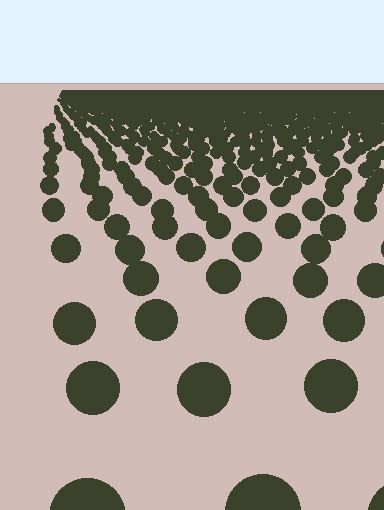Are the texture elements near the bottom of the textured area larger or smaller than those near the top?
Larger. Near the bottom, elements are closer to the viewer and appear at a bigger on-screen size.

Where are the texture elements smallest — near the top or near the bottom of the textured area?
Near the top.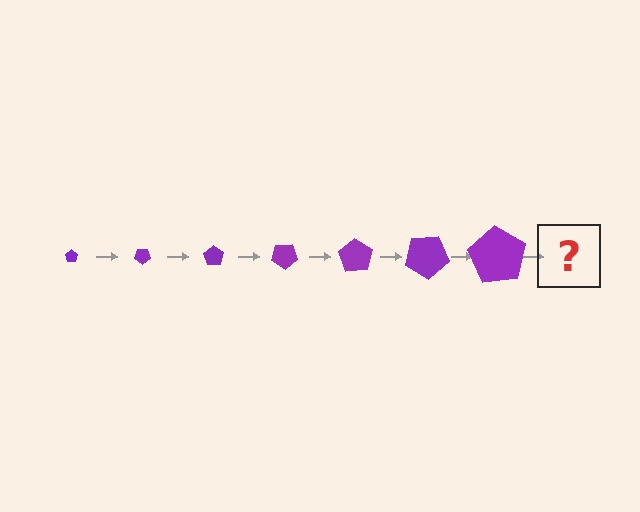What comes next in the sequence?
The next element should be a pentagon, larger than the previous one and rotated 245 degrees from the start.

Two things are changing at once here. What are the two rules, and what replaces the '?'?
The two rules are that the pentagon grows larger each step and it rotates 35 degrees each step. The '?' should be a pentagon, larger than the previous one and rotated 245 degrees from the start.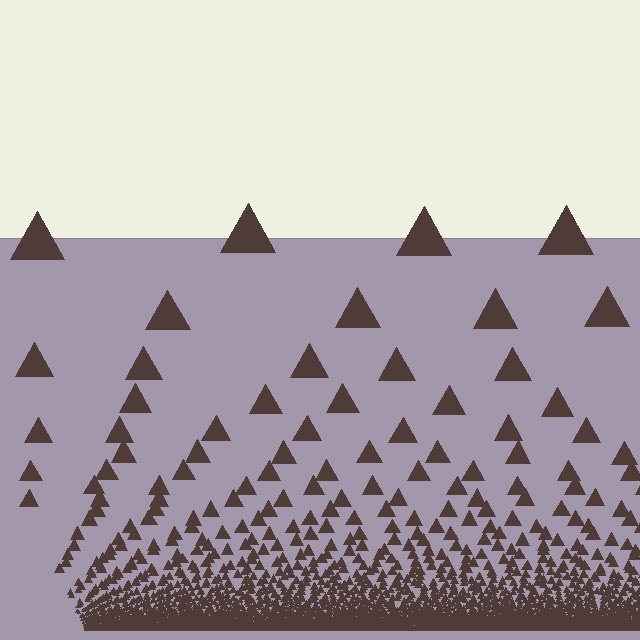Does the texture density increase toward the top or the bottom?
Density increases toward the bottom.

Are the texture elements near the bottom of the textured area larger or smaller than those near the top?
Smaller. The gradient is inverted — elements near the bottom are smaller and denser.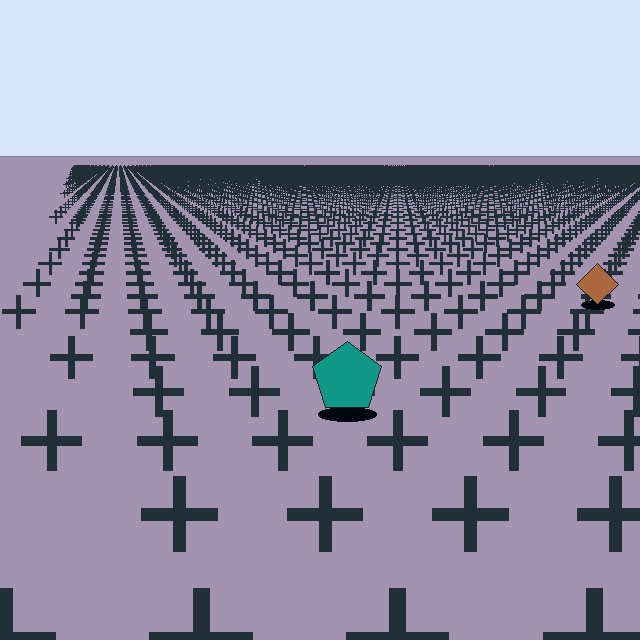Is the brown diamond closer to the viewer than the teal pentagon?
No. The teal pentagon is closer — you can tell from the texture gradient: the ground texture is coarser near it.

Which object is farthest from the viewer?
The brown diamond is farthest from the viewer. It appears smaller and the ground texture around it is denser.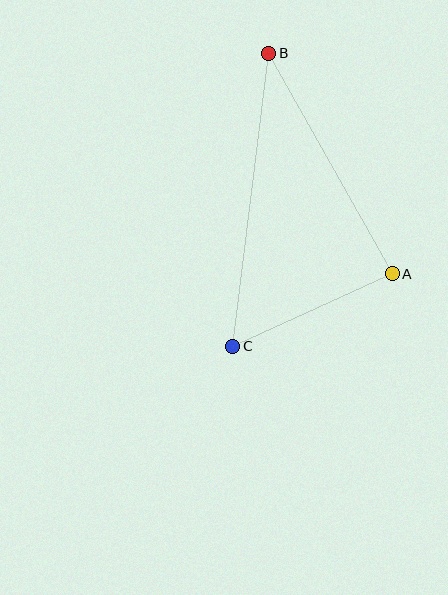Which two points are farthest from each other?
Points B and C are farthest from each other.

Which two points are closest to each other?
Points A and C are closest to each other.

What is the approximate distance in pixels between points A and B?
The distance between A and B is approximately 253 pixels.